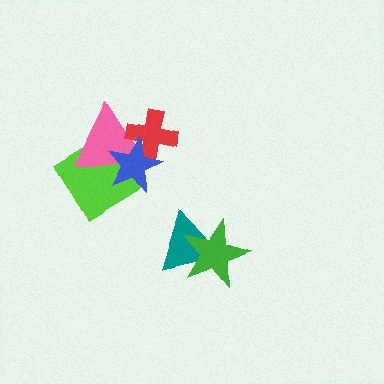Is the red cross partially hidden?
Yes, it is partially covered by another shape.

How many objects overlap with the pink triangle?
3 objects overlap with the pink triangle.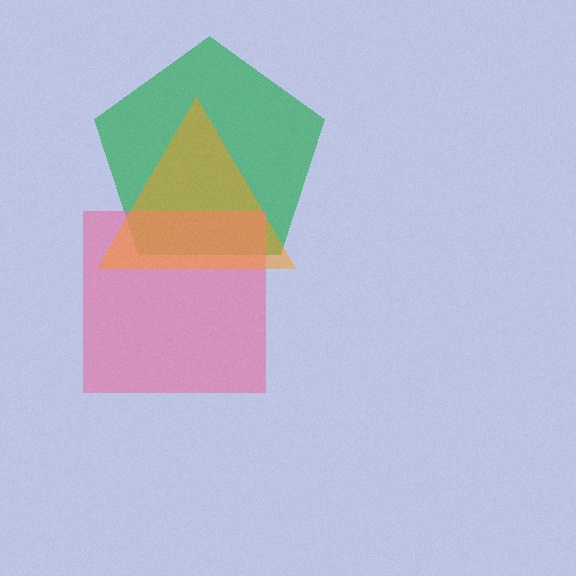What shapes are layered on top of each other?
The layered shapes are: a green pentagon, a pink square, an orange triangle.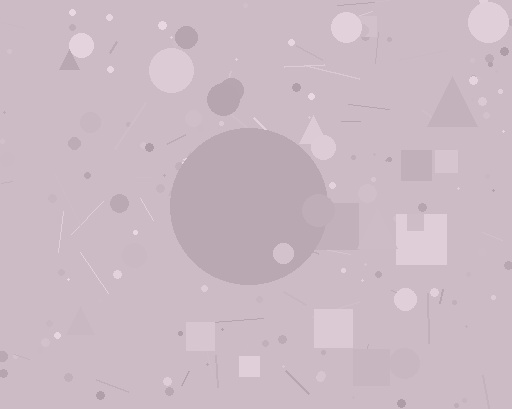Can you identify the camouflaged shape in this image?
The camouflaged shape is a circle.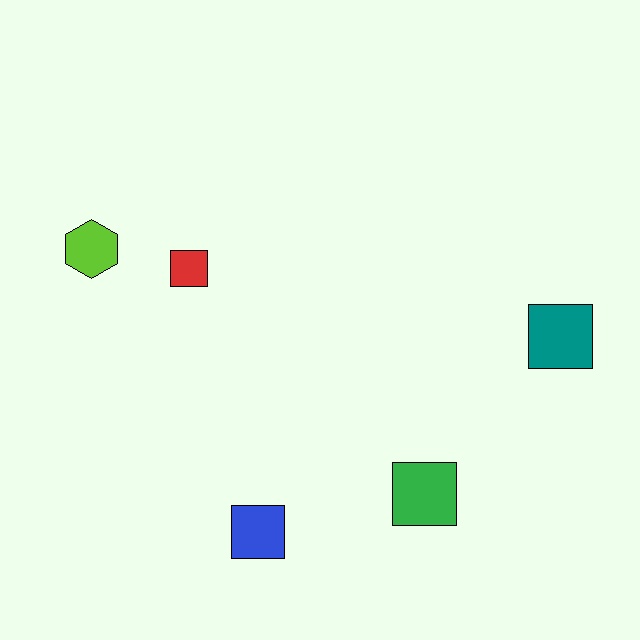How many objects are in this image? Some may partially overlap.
There are 5 objects.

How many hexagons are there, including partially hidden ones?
There is 1 hexagon.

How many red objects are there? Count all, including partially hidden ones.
There is 1 red object.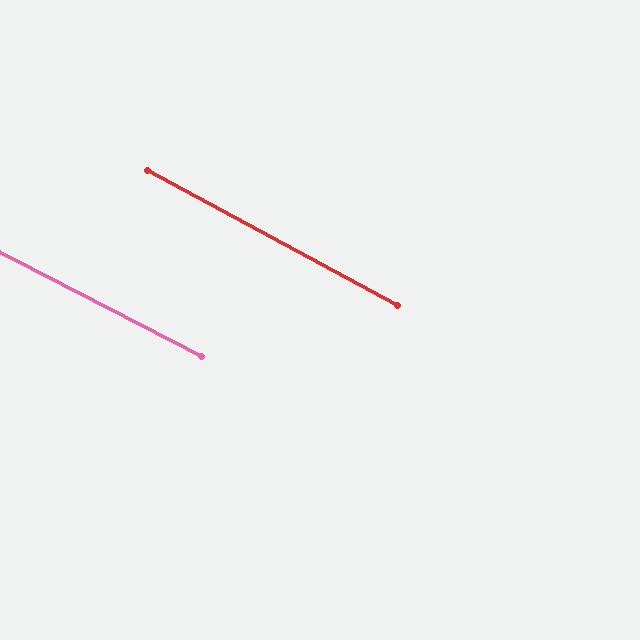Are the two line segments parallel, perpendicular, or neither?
Parallel — their directions differ by only 1.3°.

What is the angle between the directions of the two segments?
Approximately 1 degree.